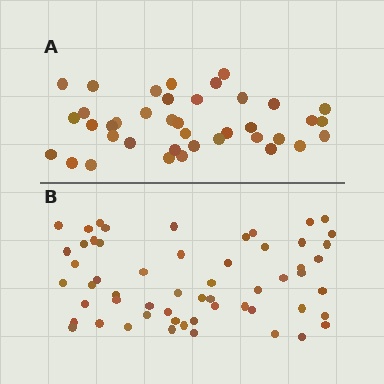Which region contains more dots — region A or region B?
Region B (the bottom region) has more dots.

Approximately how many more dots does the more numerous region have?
Region B has approximately 20 more dots than region A.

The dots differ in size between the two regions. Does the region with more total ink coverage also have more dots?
No. Region A has more total ink coverage because its dots are larger, but region B actually contains more individual dots. Total area can be misleading — the number of items is what matters here.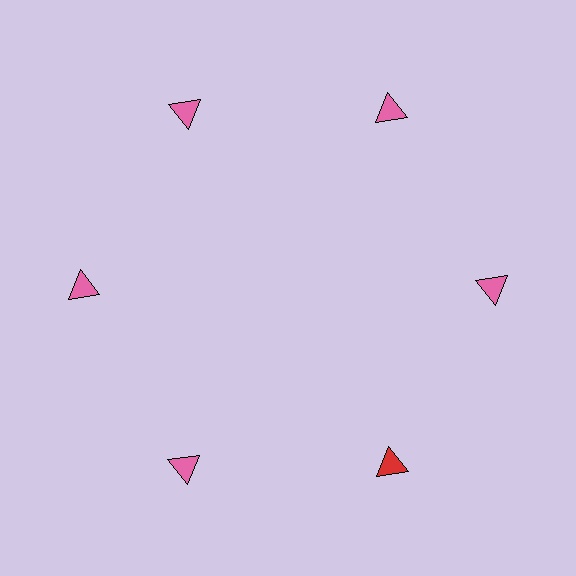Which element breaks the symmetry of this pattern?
The red triangle at roughly the 5 o'clock position breaks the symmetry. All other shapes are pink triangles.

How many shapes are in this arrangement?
There are 6 shapes arranged in a ring pattern.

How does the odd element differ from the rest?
It has a different color: red instead of pink.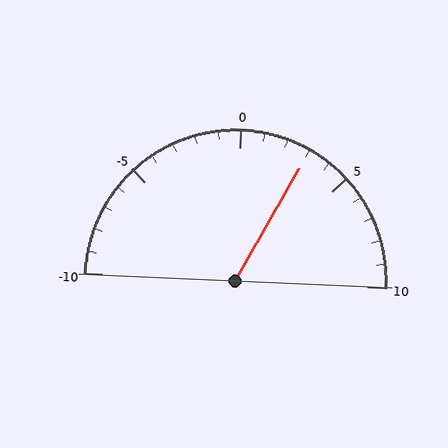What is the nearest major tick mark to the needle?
The nearest major tick mark is 5.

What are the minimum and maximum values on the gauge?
The gauge ranges from -10 to 10.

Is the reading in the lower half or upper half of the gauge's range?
The reading is in the upper half of the range (-10 to 10).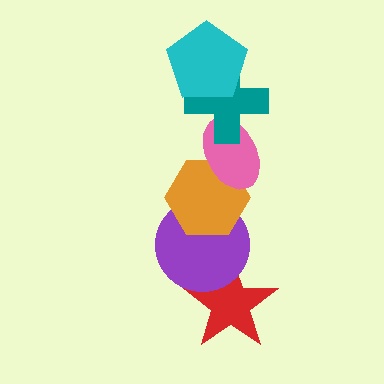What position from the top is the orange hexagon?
The orange hexagon is 4th from the top.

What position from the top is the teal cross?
The teal cross is 2nd from the top.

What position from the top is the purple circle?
The purple circle is 5th from the top.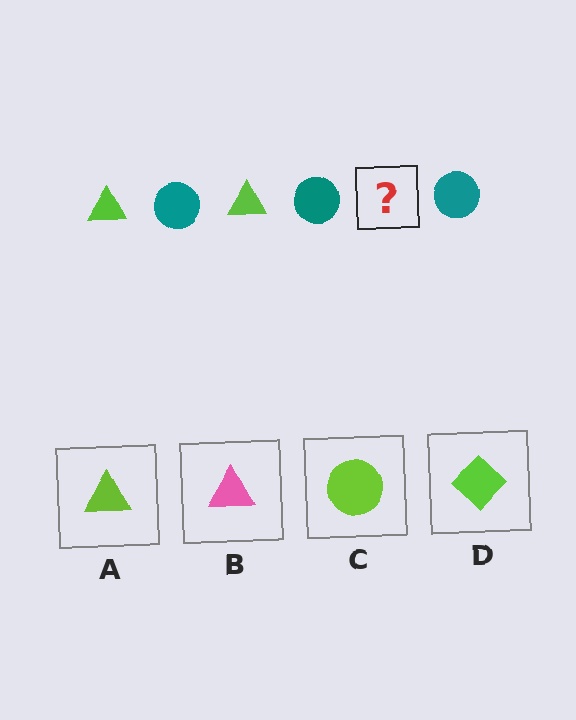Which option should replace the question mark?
Option A.